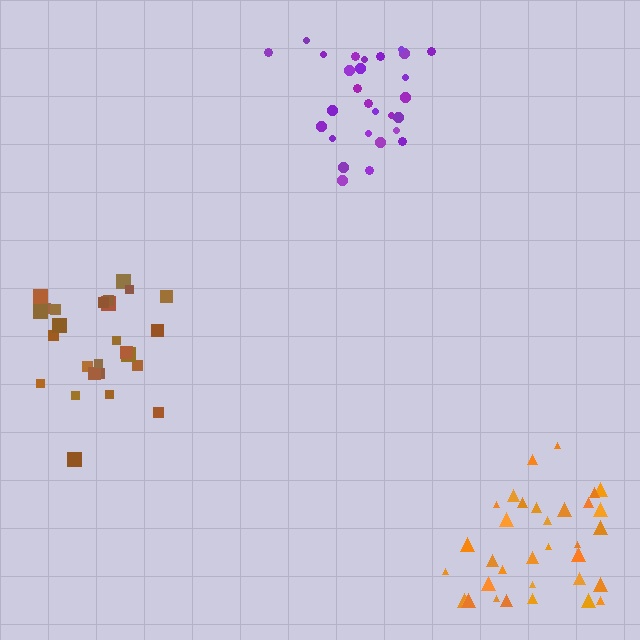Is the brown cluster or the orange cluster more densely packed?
Orange.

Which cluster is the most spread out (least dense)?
Brown.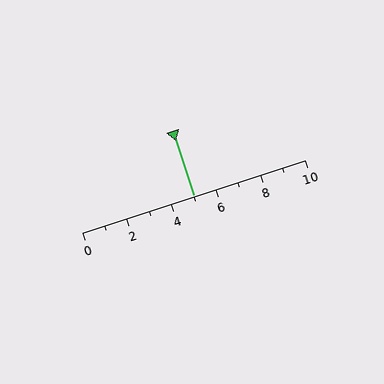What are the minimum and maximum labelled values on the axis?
The axis runs from 0 to 10.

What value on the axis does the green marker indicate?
The marker indicates approximately 5.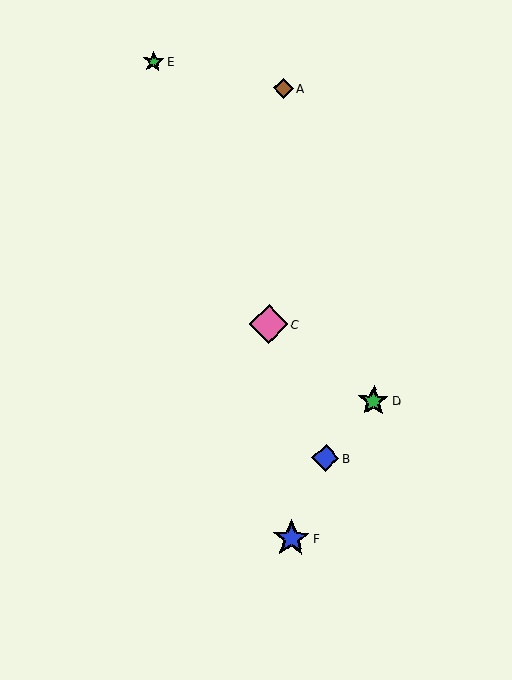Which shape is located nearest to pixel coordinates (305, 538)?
The blue star (labeled F) at (291, 538) is nearest to that location.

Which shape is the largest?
The pink diamond (labeled C) is the largest.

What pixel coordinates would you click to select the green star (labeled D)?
Click at (373, 401) to select the green star D.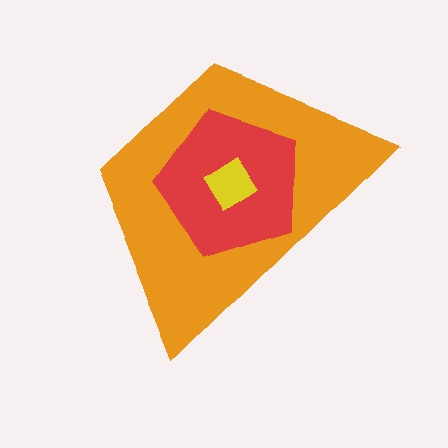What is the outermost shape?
The orange trapezoid.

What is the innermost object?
The yellow diamond.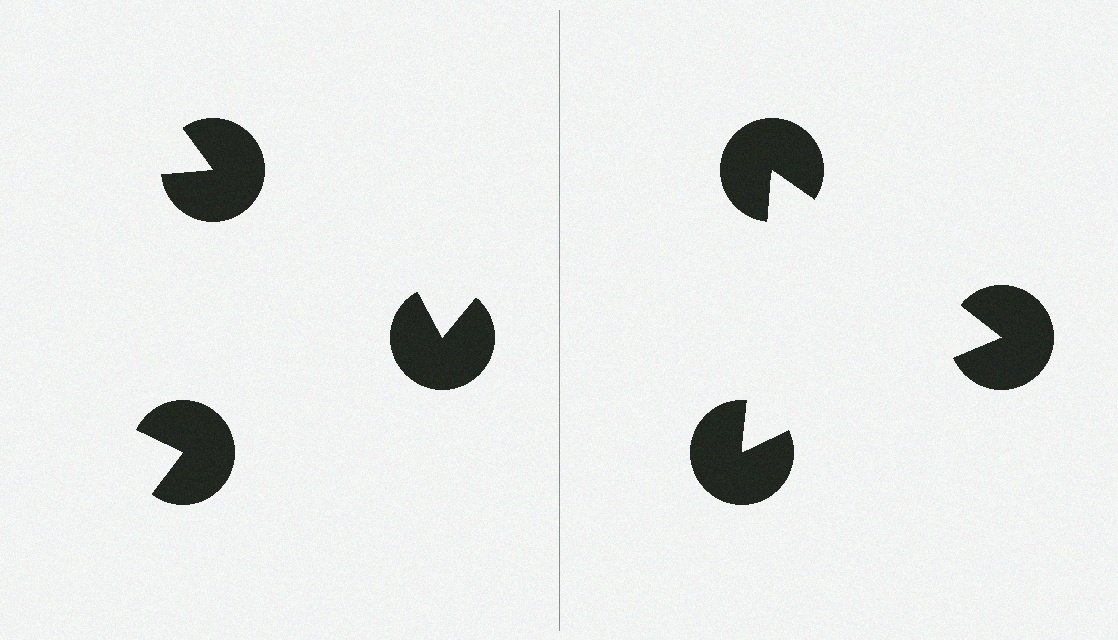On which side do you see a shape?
An illusory triangle appears on the right side. On the left side the wedge cuts are rotated, so no coherent shape forms.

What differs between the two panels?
The pac-man discs are positioned identically on both sides; only the wedge orientations differ. On the right they align to a triangle; on the left they are misaligned.